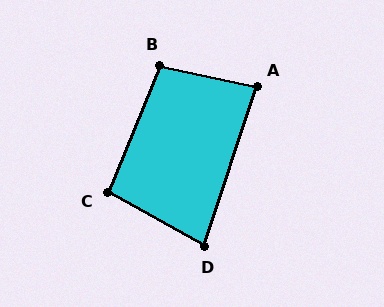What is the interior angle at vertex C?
Approximately 96 degrees (obtuse).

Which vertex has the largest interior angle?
B, at approximately 100 degrees.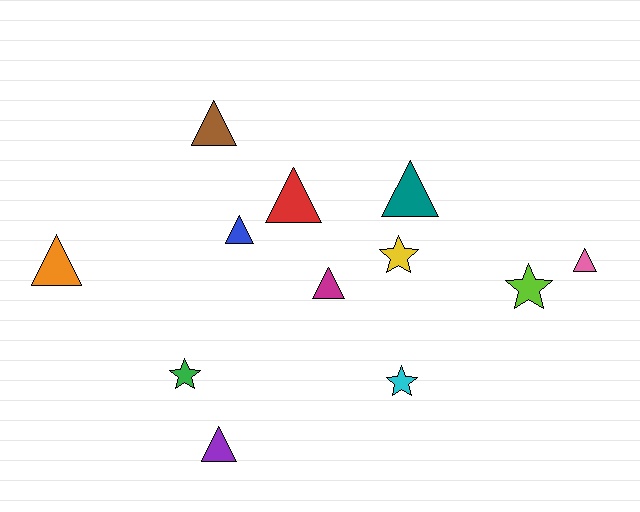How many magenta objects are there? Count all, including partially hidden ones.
There is 1 magenta object.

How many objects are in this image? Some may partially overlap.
There are 12 objects.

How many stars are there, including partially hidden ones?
There are 4 stars.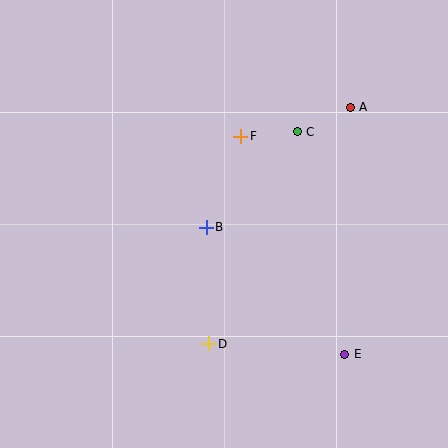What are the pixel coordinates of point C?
Point C is at (297, 132).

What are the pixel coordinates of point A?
Point A is at (350, 107).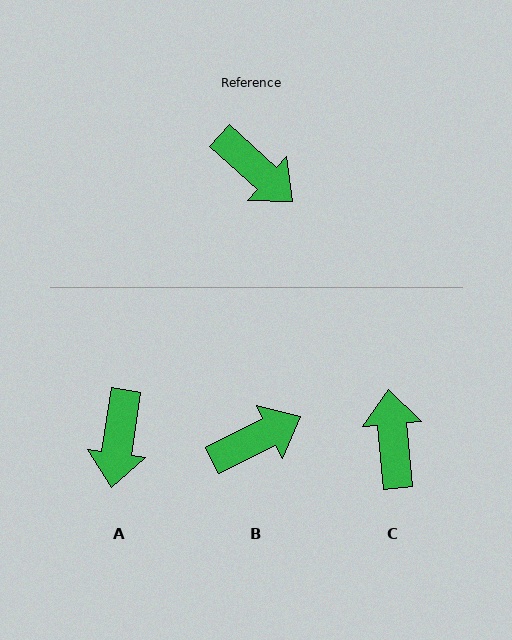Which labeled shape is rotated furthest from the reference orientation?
C, about 138 degrees away.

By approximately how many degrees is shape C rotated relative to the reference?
Approximately 138 degrees counter-clockwise.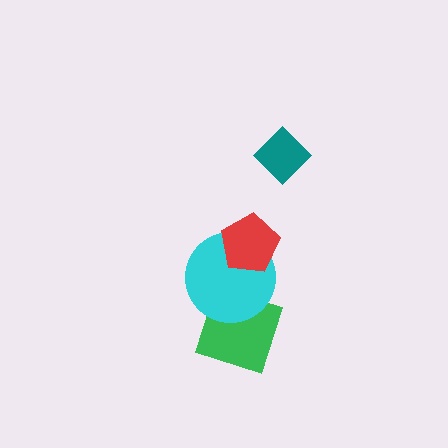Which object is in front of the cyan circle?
The red pentagon is in front of the cyan circle.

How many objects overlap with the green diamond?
1 object overlaps with the green diamond.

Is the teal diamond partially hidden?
No, no other shape covers it.